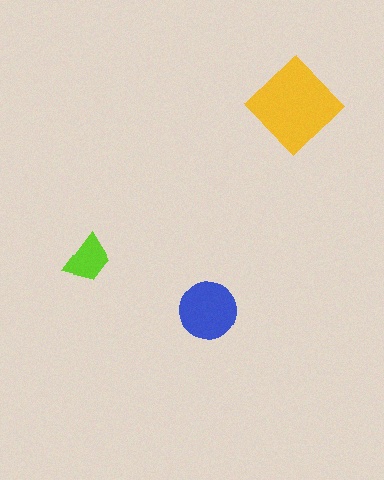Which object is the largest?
The yellow diamond.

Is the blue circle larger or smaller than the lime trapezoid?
Larger.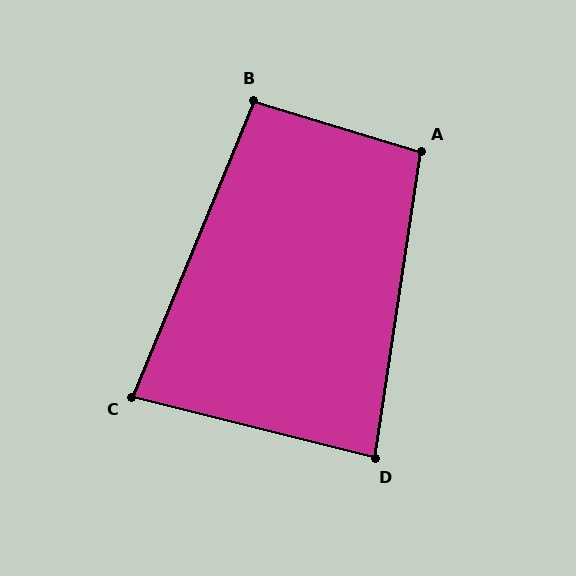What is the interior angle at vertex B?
Approximately 95 degrees (obtuse).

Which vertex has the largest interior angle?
A, at approximately 98 degrees.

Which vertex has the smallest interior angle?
C, at approximately 82 degrees.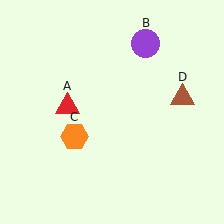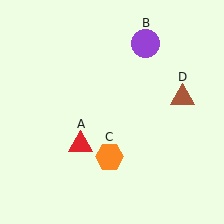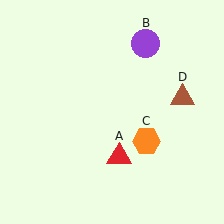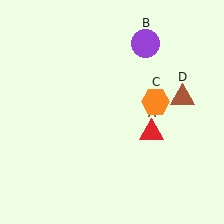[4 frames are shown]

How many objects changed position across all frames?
2 objects changed position: red triangle (object A), orange hexagon (object C).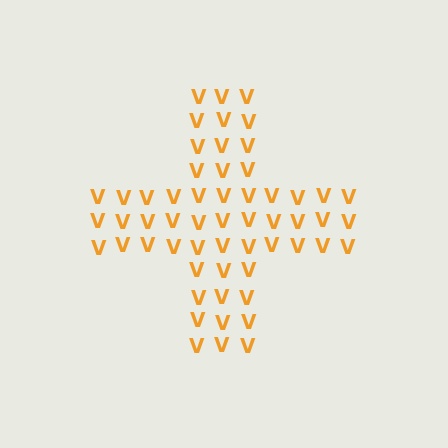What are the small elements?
The small elements are letter V's.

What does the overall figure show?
The overall figure shows a cross.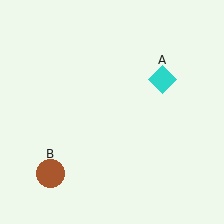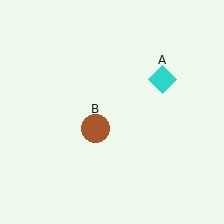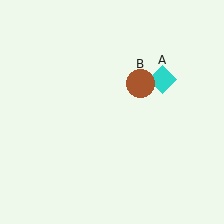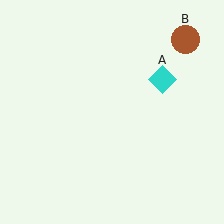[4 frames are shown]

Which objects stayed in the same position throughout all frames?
Cyan diamond (object A) remained stationary.